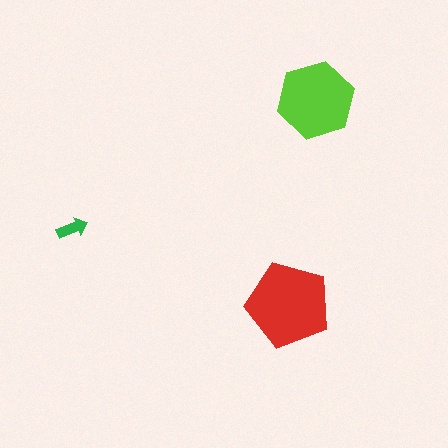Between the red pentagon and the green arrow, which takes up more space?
The red pentagon.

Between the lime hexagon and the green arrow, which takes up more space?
The lime hexagon.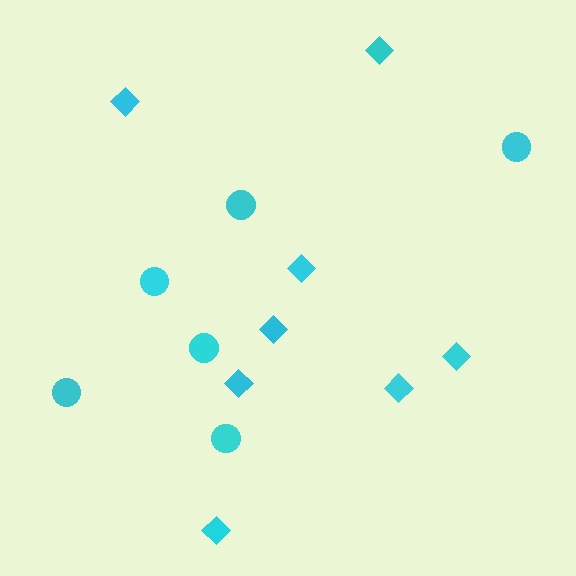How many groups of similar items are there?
There are 2 groups: one group of diamonds (8) and one group of circles (6).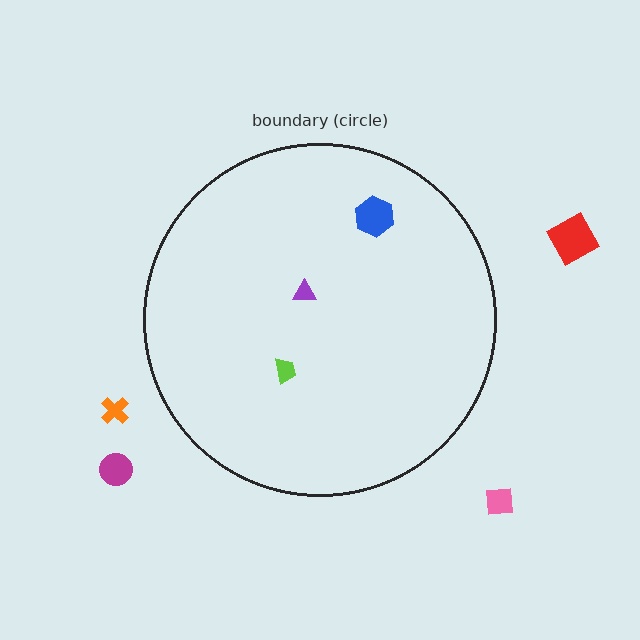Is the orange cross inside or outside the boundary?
Outside.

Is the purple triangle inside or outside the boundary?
Inside.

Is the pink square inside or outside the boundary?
Outside.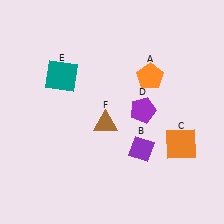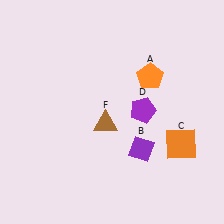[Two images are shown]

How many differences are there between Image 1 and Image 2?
There is 1 difference between the two images.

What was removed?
The teal square (E) was removed in Image 2.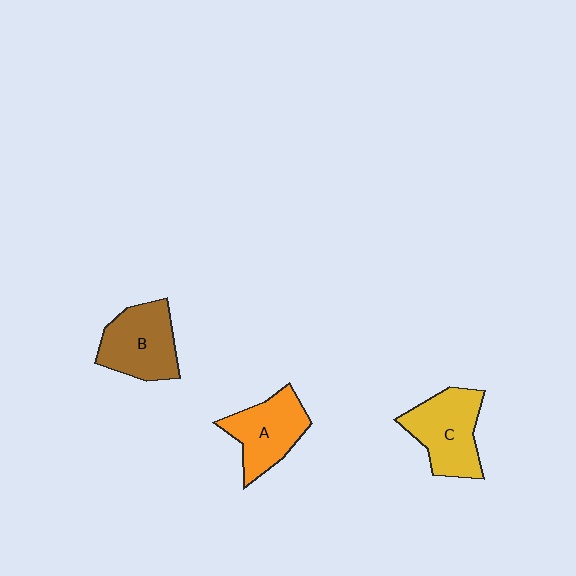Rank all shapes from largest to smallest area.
From largest to smallest: C (yellow), B (brown), A (orange).